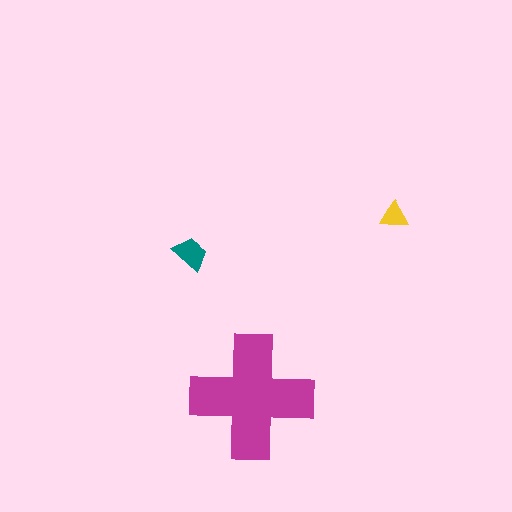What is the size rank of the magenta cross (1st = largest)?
1st.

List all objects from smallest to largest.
The yellow triangle, the teal trapezoid, the magenta cross.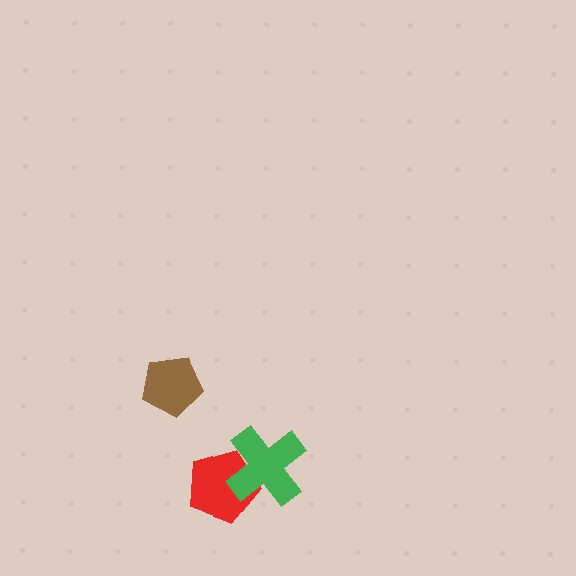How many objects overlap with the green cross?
1 object overlaps with the green cross.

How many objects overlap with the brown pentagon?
0 objects overlap with the brown pentagon.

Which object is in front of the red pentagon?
The green cross is in front of the red pentagon.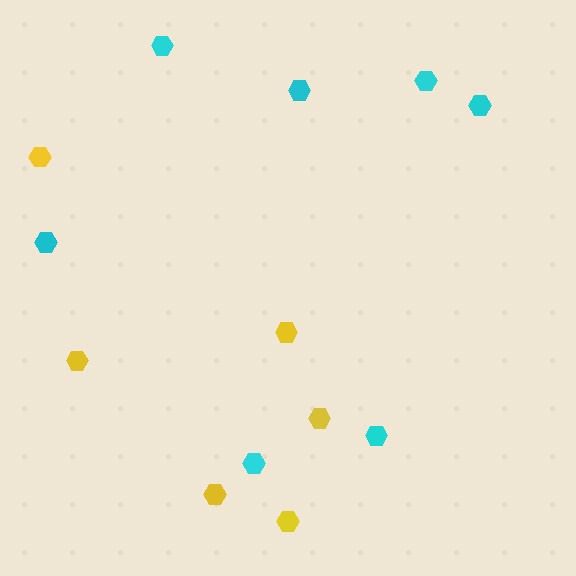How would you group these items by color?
There are 2 groups: one group of yellow hexagons (6) and one group of cyan hexagons (7).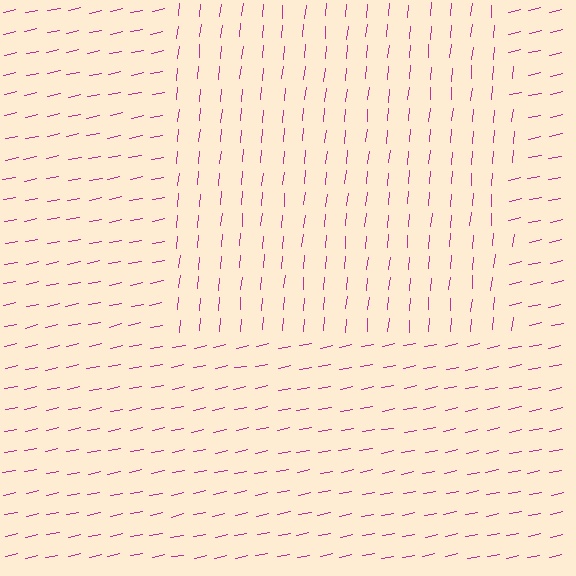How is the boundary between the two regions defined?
The boundary is defined purely by a change in line orientation (approximately 73 degrees difference). All lines are the same color and thickness.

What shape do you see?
I see a rectangle.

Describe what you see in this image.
The image is filled with small magenta line segments. A rectangle region in the image has lines oriented differently from the surrounding lines, creating a visible texture boundary.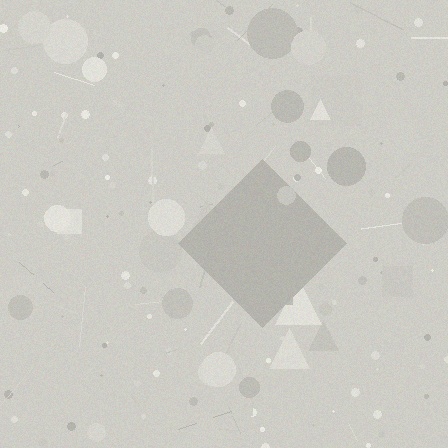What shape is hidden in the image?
A diamond is hidden in the image.